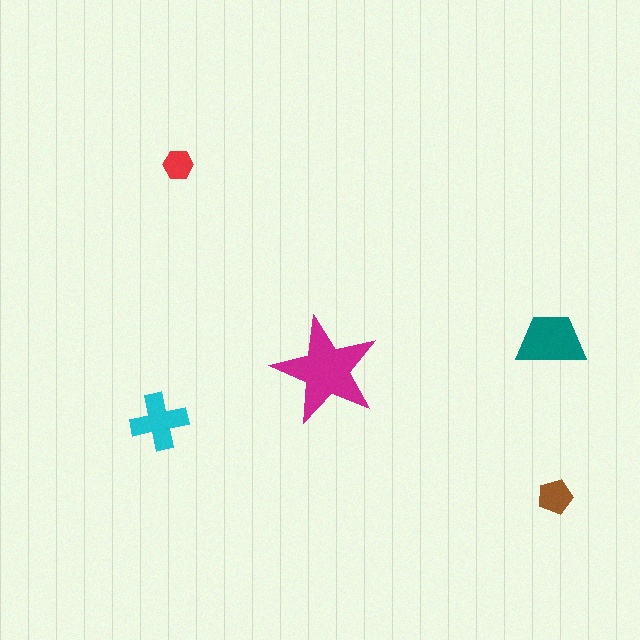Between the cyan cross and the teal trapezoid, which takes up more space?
The teal trapezoid.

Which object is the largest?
The magenta star.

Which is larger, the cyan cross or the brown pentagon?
The cyan cross.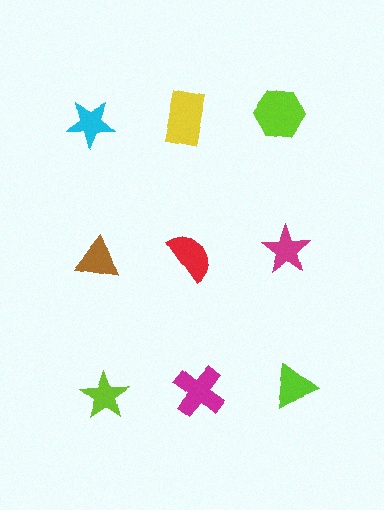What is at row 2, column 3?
A magenta star.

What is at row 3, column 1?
A lime star.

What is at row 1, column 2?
A yellow rectangle.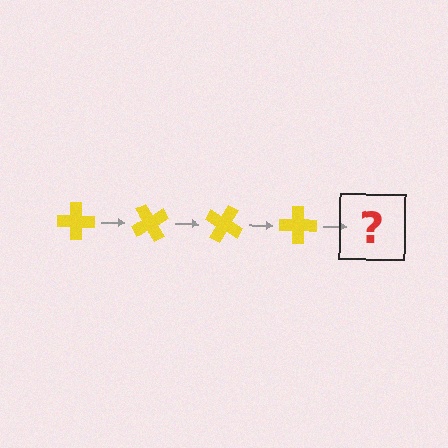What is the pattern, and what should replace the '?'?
The pattern is that the cross rotates 60 degrees each step. The '?' should be a yellow cross rotated 240 degrees.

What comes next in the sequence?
The next element should be a yellow cross rotated 240 degrees.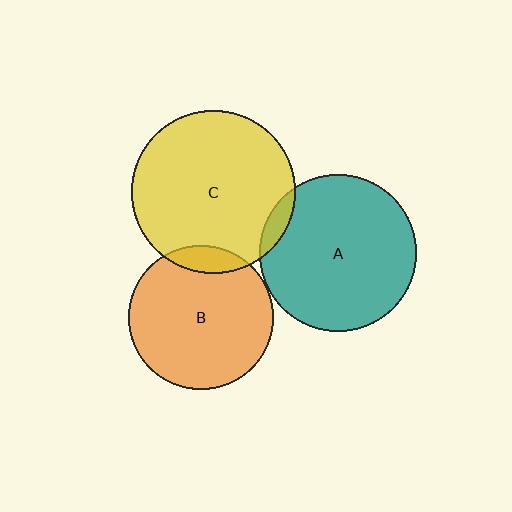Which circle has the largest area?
Circle C (yellow).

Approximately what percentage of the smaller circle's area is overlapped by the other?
Approximately 10%.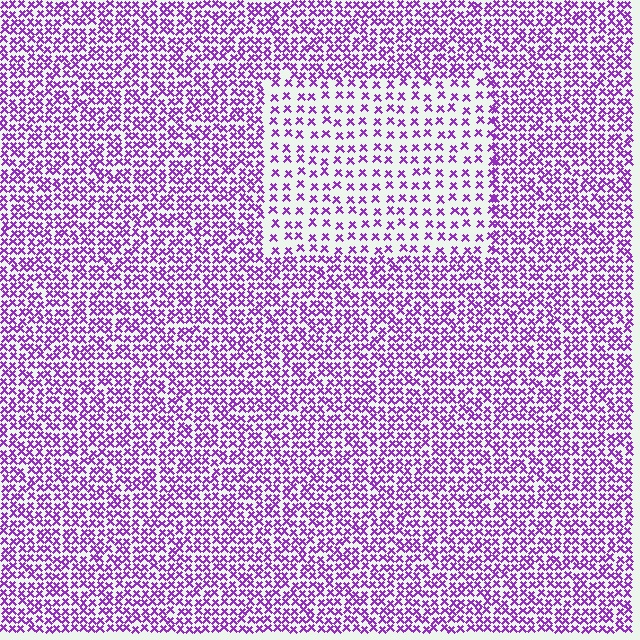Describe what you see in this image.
The image contains small purple elements arranged at two different densities. A rectangle-shaped region is visible where the elements are less densely packed than the surrounding area.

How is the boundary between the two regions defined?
The boundary is defined by a change in element density (approximately 2.1x ratio). All elements are the same color, size, and shape.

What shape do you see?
I see a rectangle.